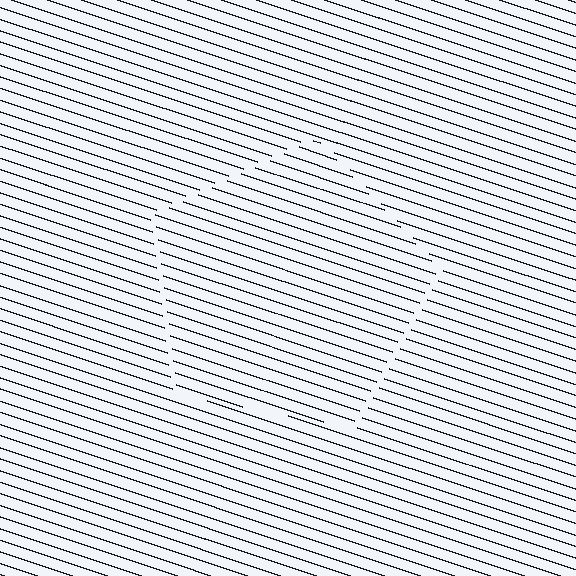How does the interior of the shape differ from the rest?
The interior of the shape contains the same grating, shifted by half a period — the contour is defined by the phase discontinuity where line-ends from the inner and outer gratings abut.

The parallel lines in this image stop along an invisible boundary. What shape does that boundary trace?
An illusory pentagon. The interior of the shape contains the same grating, shifted by half a period — the contour is defined by the phase discontinuity where line-ends from the inner and outer gratings abut.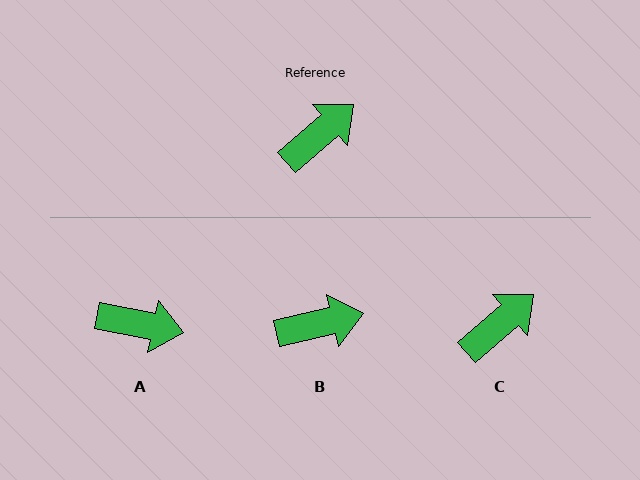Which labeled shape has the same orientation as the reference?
C.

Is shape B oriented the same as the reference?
No, it is off by about 27 degrees.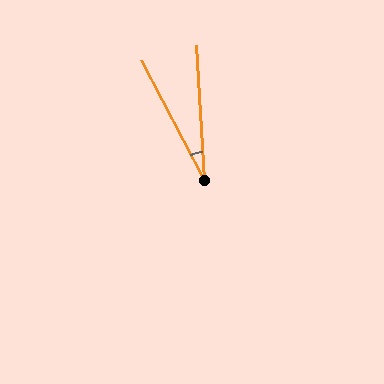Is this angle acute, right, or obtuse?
It is acute.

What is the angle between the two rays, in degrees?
Approximately 25 degrees.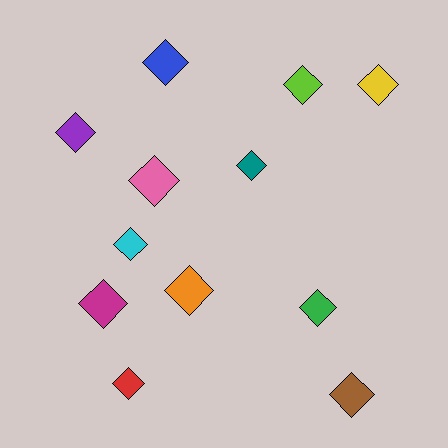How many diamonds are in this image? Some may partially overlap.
There are 12 diamonds.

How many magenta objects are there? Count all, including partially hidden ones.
There is 1 magenta object.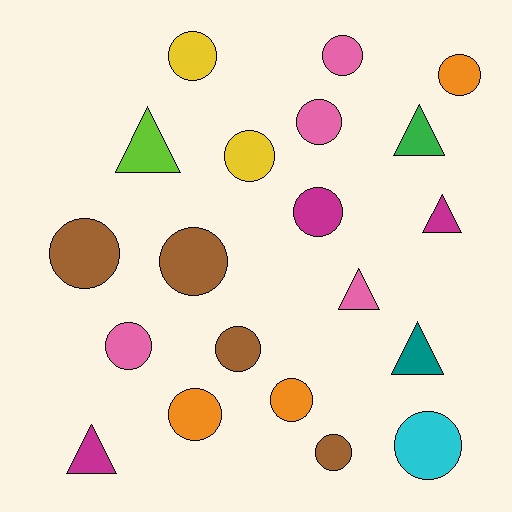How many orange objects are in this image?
There are 3 orange objects.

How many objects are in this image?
There are 20 objects.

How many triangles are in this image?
There are 6 triangles.